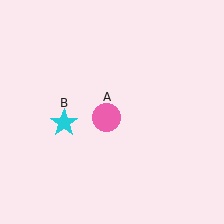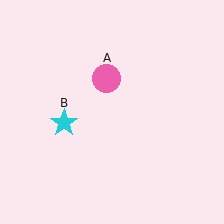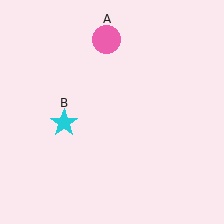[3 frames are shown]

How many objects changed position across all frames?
1 object changed position: pink circle (object A).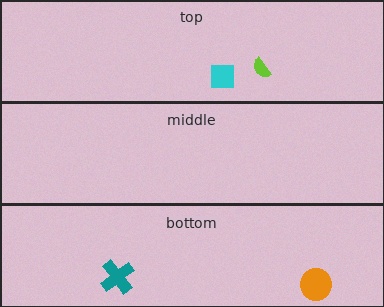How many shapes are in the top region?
2.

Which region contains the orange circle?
The bottom region.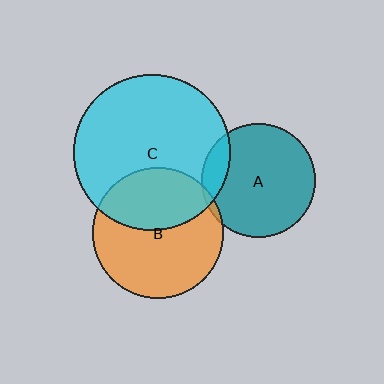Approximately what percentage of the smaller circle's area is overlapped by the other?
Approximately 40%.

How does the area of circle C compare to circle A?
Approximately 1.9 times.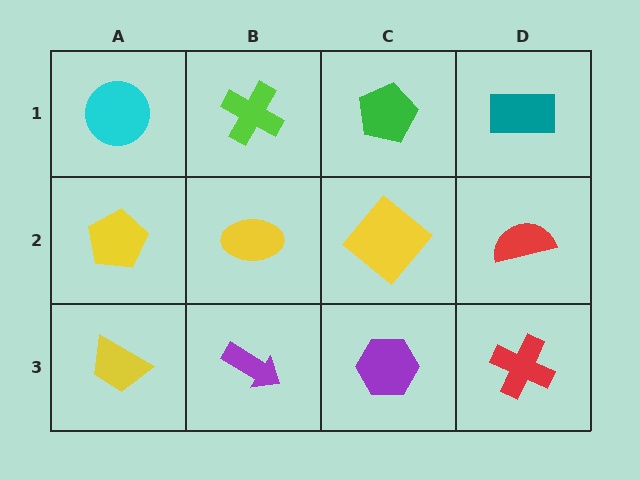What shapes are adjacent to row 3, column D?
A red semicircle (row 2, column D), a purple hexagon (row 3, column C).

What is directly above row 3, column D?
A red semicircle.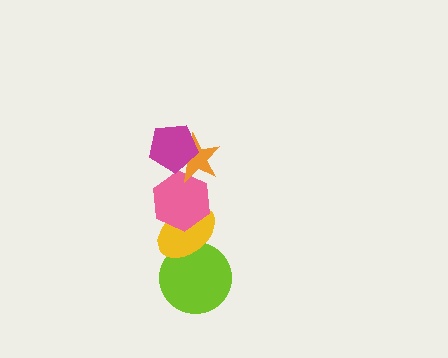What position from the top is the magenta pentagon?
The magenta pentagon is 1st from the top.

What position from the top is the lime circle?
The lime circle is 5th from the top.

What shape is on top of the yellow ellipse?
The pink hexagon is on top of the yellow ellipse.